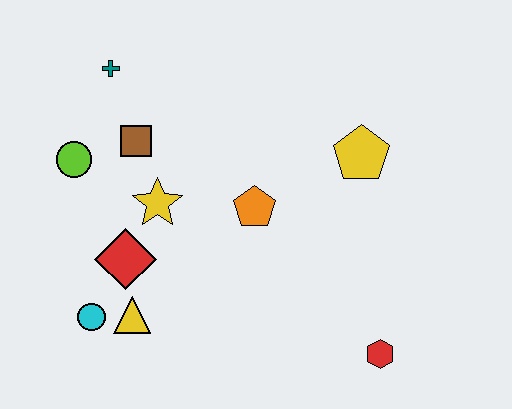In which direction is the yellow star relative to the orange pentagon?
The yellow star is to the left of the orange pentagon.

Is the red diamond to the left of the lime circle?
No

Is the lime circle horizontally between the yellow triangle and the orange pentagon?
No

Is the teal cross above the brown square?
Yes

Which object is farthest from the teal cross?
The red hexagon is farthest from the teal cross.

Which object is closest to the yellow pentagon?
The orange pentagon is closest to the yellow pentagon.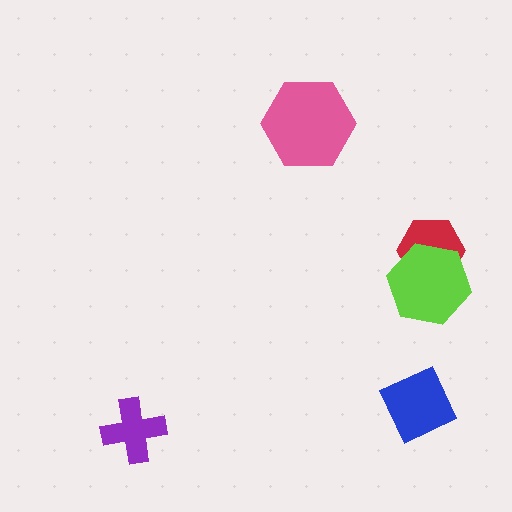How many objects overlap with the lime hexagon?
1 object overlaps with the lime hexagon.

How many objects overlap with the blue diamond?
0 objects overlap with the blue diamond.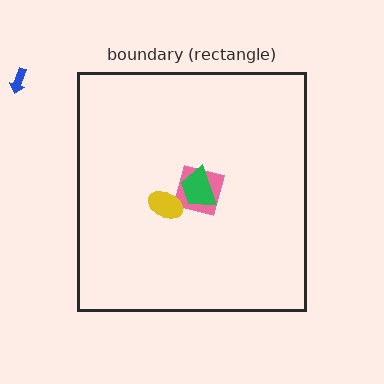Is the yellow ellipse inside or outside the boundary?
Inside.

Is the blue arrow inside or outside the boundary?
Outside.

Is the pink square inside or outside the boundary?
Inside.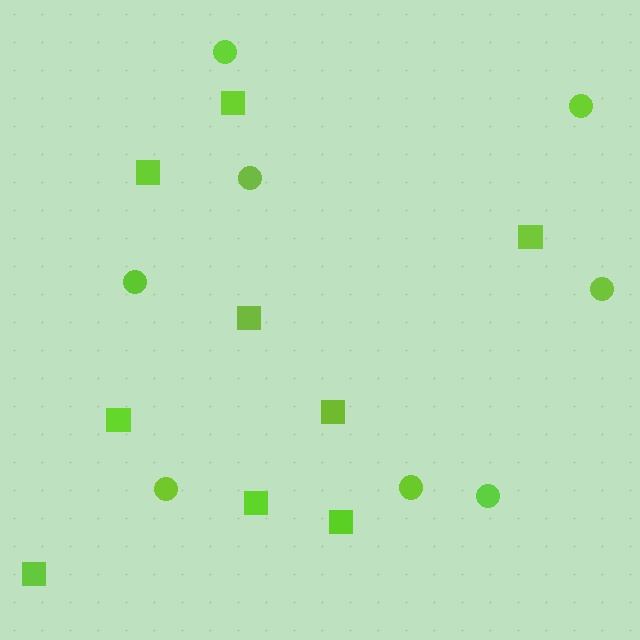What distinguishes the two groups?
There are 2 groups: one group of circles (8) and one group of squares (9).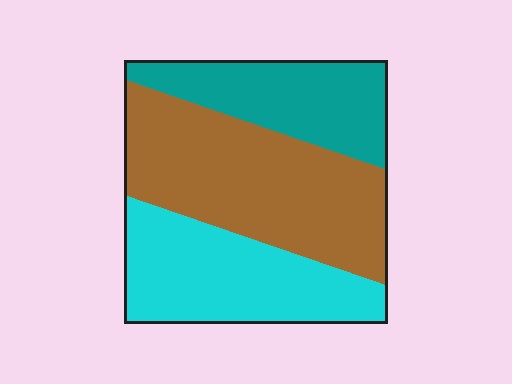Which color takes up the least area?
Teal, at roughly 25%.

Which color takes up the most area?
Brown, at roughly 45%.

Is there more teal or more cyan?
Cyan.